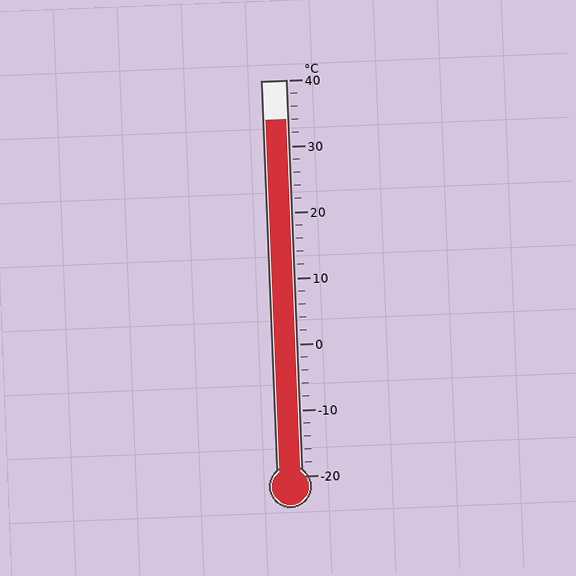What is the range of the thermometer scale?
The thermometer scale ranges from -20°C to 40°C.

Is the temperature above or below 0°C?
The temperature is above 0°C.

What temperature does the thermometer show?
The thermometer shows approximately 34°C.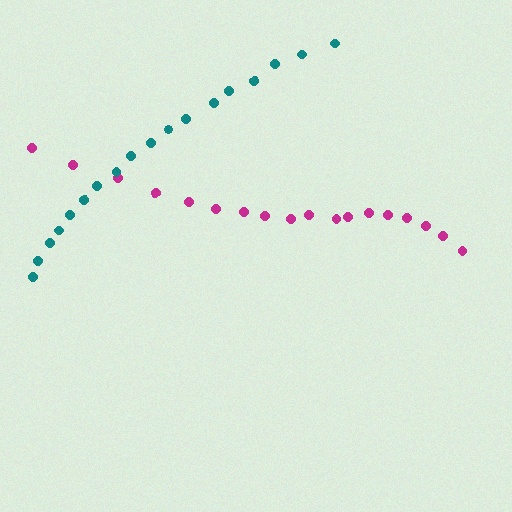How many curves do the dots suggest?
There are 2 distinct paths.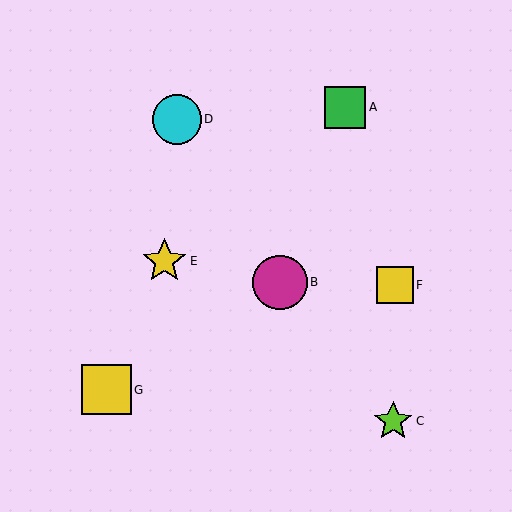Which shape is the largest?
The magenta circle (labeled B) is the largest.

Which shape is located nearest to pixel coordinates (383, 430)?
The lime star (labeled C) at (393, 421) is nearest to that location.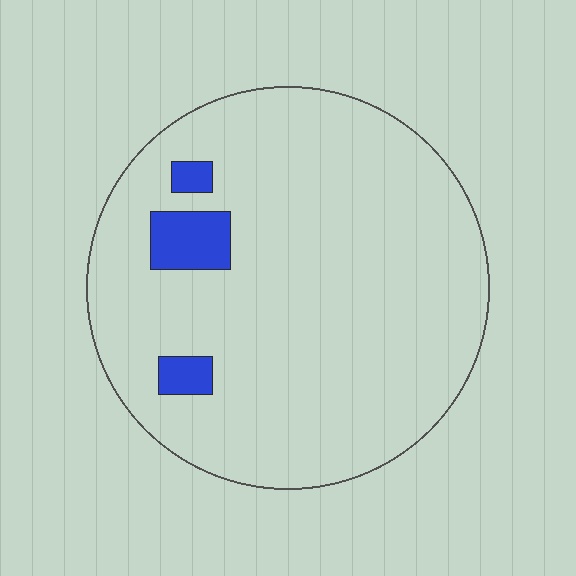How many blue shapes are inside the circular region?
3.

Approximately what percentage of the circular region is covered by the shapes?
Approximately 5%.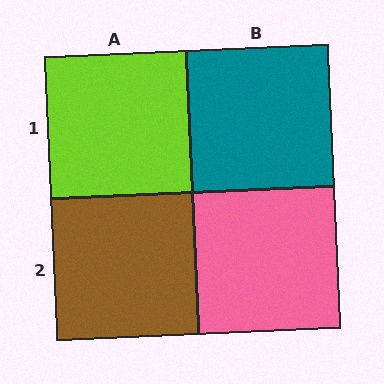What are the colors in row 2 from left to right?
Brown, pink.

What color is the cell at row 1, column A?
Lime.